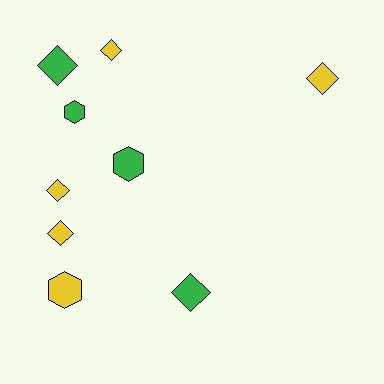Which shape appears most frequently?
Diamond, with 6 objects.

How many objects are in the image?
There are 9 objects.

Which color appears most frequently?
Yellow, with 5 objects.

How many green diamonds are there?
There are 2 green diamonds.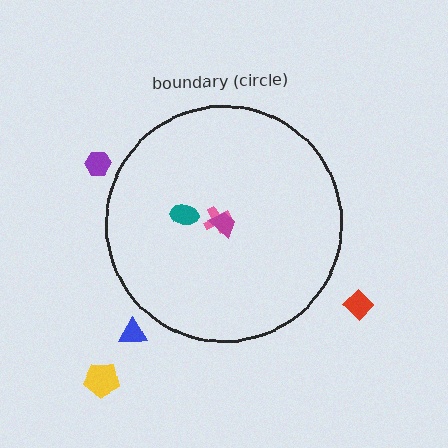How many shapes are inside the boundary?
3 inside, 4 outside.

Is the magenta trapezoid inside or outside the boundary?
Inside.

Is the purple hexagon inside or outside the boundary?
Outside.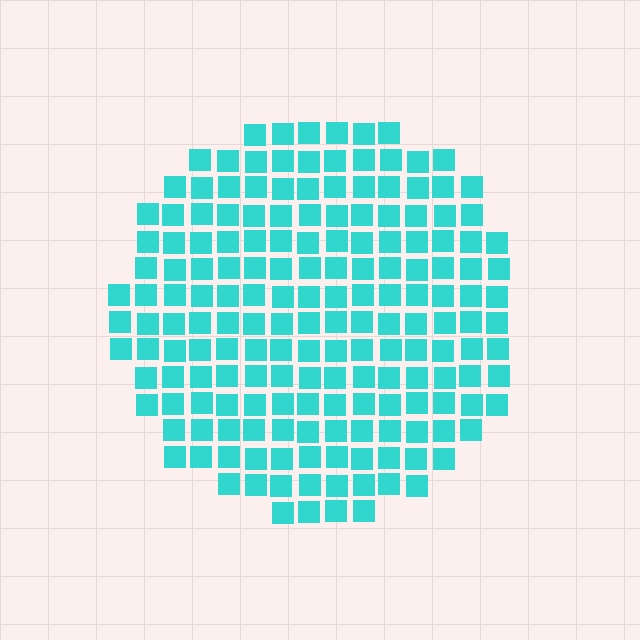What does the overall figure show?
The overall figure shows a circle.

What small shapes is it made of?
It is made of small squares.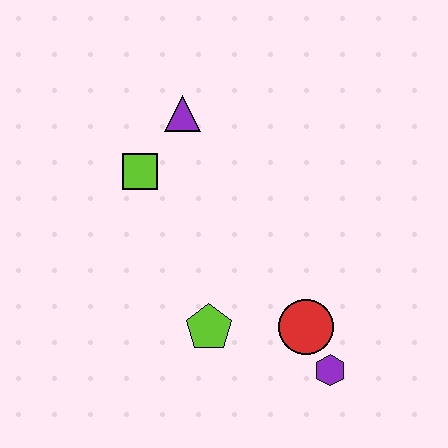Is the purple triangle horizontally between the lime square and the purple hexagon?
Yes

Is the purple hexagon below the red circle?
Yes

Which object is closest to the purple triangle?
The lime square is closest to the purple triangle.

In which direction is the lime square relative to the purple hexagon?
The lime square is above the purple hexagon.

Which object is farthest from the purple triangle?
The purple hexagon is farthest from the purple triangle.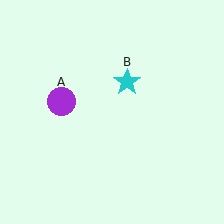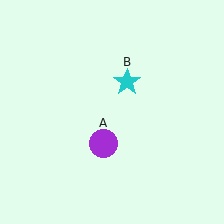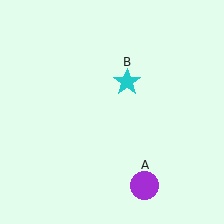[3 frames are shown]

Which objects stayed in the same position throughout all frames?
Cyan star (object B) remained stationary.